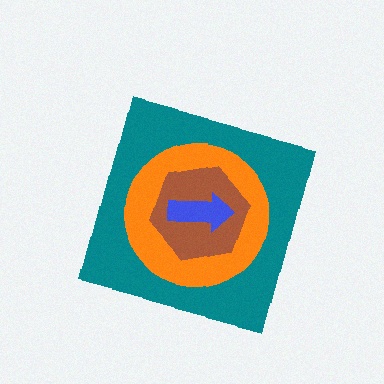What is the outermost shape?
The teal square.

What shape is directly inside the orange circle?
The brown hexagon.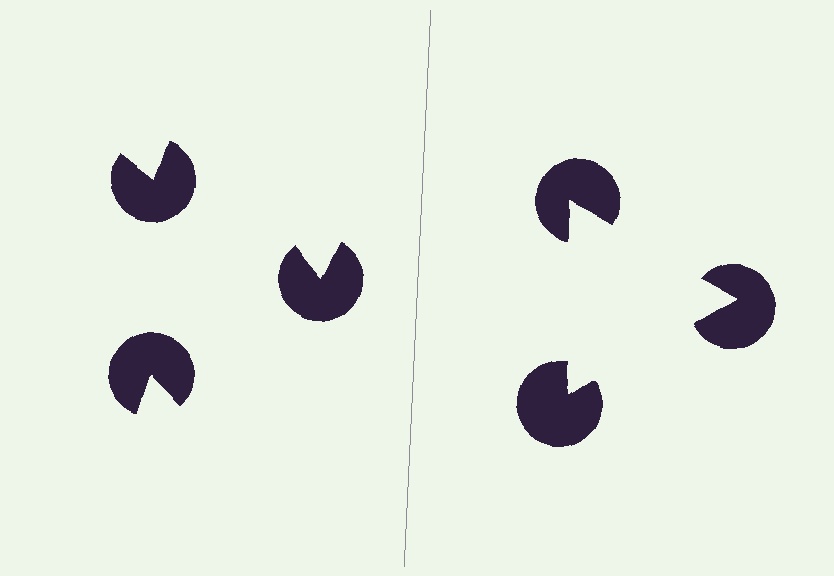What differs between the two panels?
The pac-man discs are positioned identically on both sides; only the wedge orientations differ. On the right they align to a triangle; on the left they are misaligned.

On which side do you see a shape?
An illusory triangle appears on the right side. On the left side the wedge cuts are rotated, so no coherent shape forms.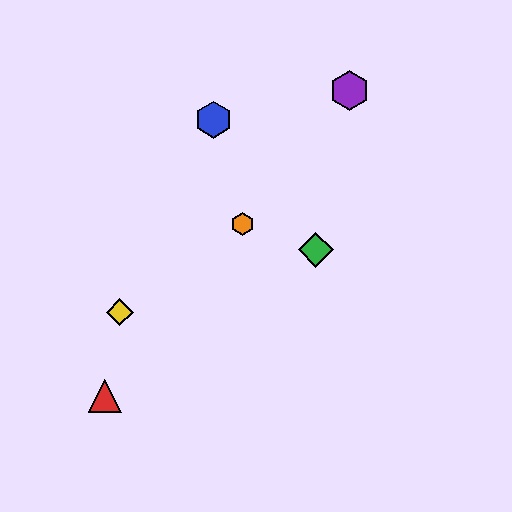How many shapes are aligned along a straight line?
3 shapes (the red triangle, the purple hexagon, the orange hexagon) are aligned along a straight line.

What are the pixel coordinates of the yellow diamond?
The yellow diamond is at (120, 312).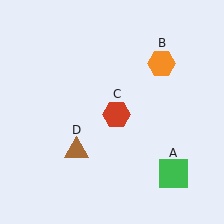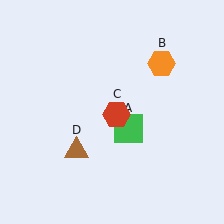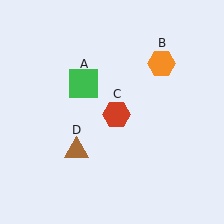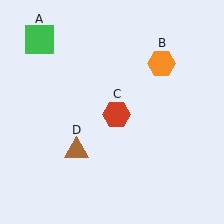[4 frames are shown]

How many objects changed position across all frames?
1 object changed position: green square (object A).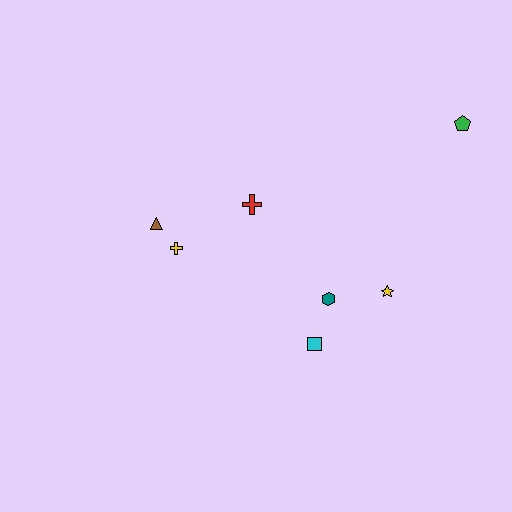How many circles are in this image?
There are no circles.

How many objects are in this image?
There are 7 objects.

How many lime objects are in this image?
There are no lime objects.